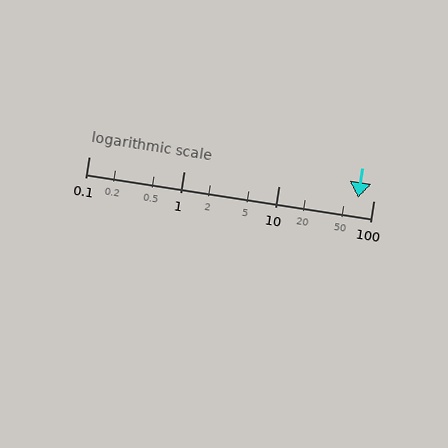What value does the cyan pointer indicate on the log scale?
The pointer indicates approximately 69.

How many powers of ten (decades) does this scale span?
The scale spans 3 decades, from 0.1 to 100.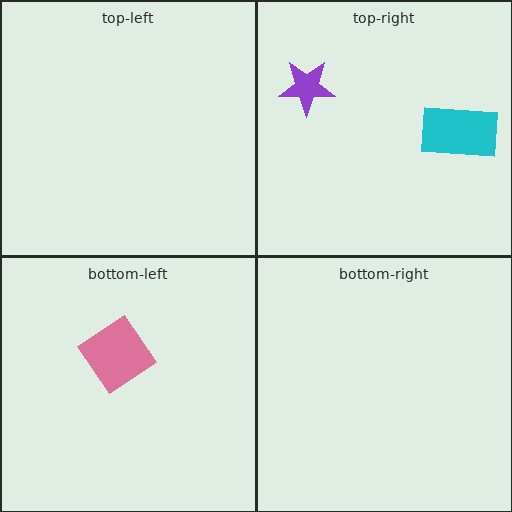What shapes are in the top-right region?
The purple star, the cyan rectangle.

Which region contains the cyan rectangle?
The top-right region.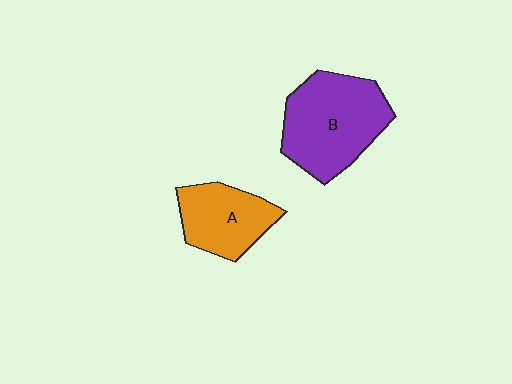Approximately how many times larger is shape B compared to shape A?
Approximately 1.5 times.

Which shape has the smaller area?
Shape A (orange).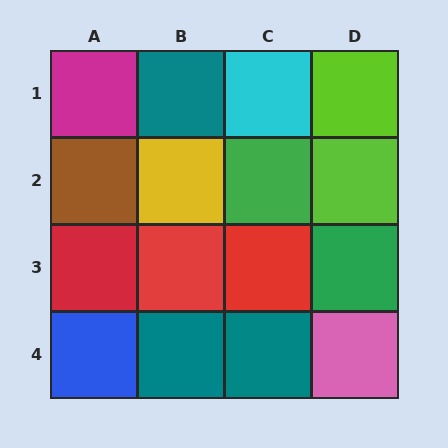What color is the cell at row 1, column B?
Teal.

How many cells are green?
2 cells are green.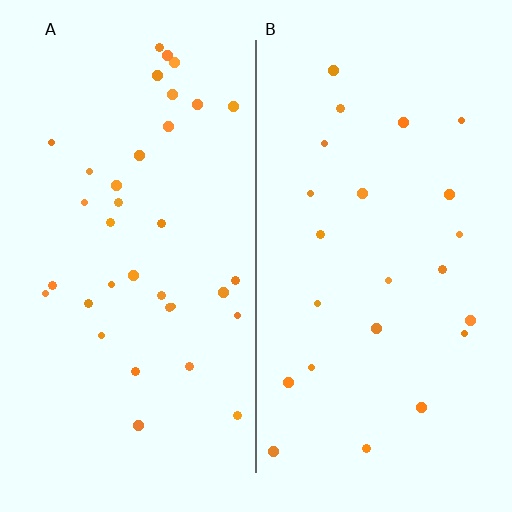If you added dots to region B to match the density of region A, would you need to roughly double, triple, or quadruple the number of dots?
Approximately double.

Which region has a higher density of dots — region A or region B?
A (the left).